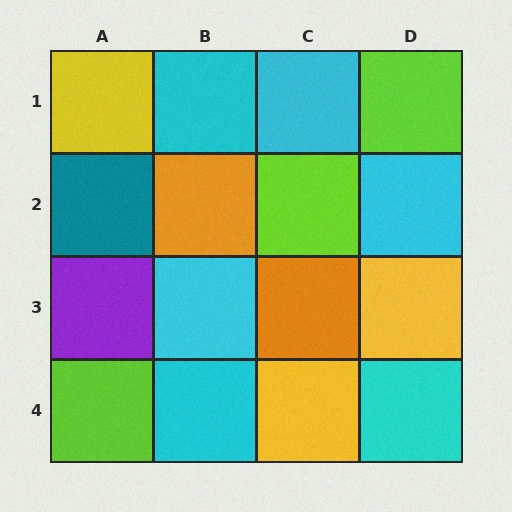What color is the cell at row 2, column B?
Orange.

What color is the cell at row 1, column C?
Cyan.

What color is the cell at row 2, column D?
Cyan.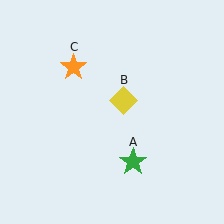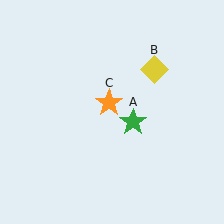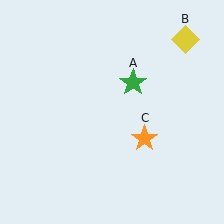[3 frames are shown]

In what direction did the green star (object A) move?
The green star (object A) moved up.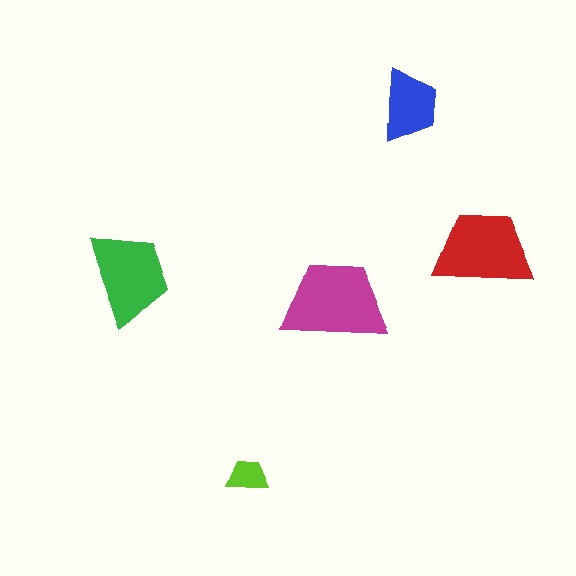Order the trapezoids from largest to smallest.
the magenta one, the red one, the green one, the blue one, the lime one.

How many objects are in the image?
There are 5 objects in the image.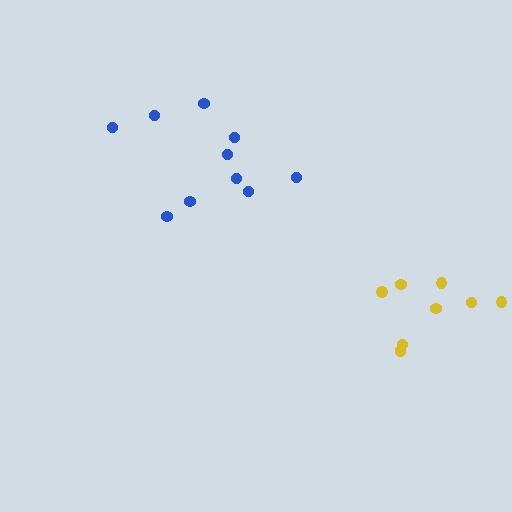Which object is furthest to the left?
The blue cluster is leftmost.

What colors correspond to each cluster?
The clusters are colored: yellow, blue.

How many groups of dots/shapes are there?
There are 2 groups.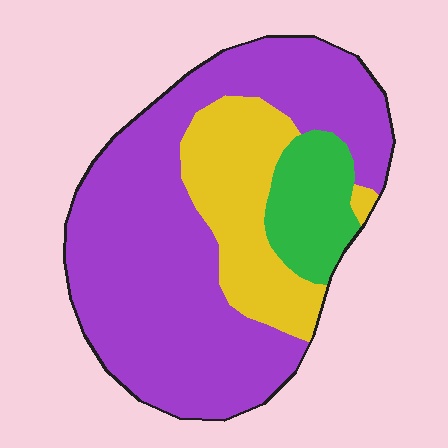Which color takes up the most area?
Purple, at roughly 65%.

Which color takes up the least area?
Green, at roughly 10%.